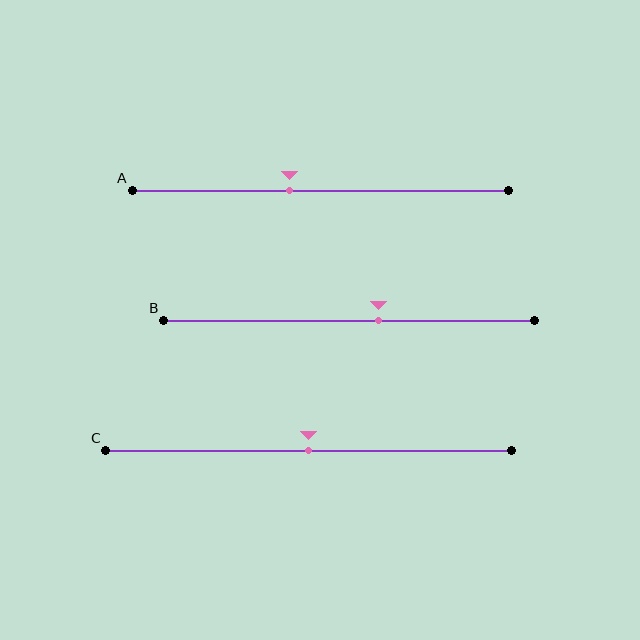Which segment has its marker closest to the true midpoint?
Segment C has its marker closest to the true midpoint.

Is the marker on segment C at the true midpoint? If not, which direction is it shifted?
Yes, the marker on segment C is at the true midpoint.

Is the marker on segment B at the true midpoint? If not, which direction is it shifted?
No, the marker on segment B is shifted to the right by about 8% of the segment length.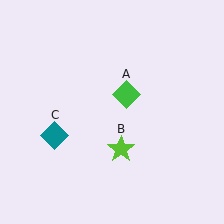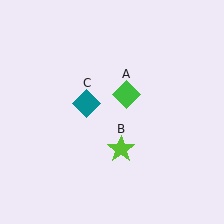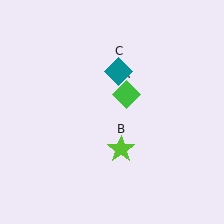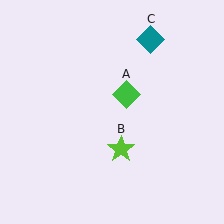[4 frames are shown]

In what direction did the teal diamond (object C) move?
The teal diamond (object C) moved up and to the right.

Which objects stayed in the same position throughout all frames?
Green diamond (object A) and lime star (object B) remained stationary.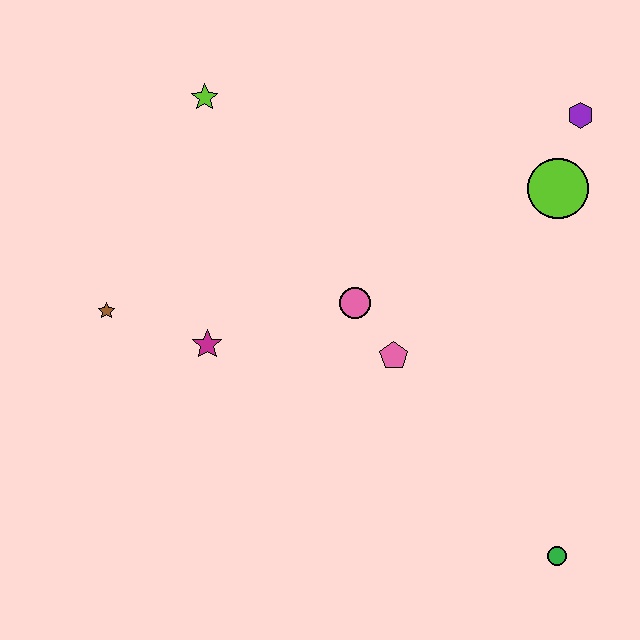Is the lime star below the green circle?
No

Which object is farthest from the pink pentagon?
The lime star is farthest from the pink pentagon.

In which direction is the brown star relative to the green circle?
The brown star is to the left of the green circle.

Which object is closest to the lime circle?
The purple hexagon is closest to the lime circle.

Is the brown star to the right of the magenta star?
No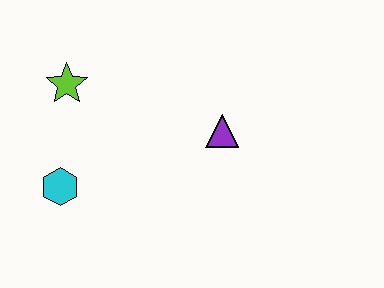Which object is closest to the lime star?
The cyan hexagon is closest to the lime star.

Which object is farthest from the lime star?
The purple triangle is farthest from the lime star.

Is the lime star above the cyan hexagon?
Yes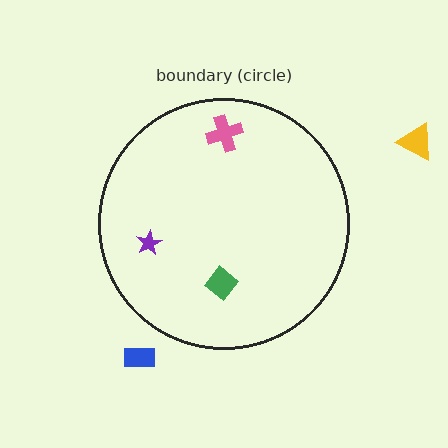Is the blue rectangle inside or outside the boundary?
Outside.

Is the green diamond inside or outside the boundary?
Inside.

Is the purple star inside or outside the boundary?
Inside.